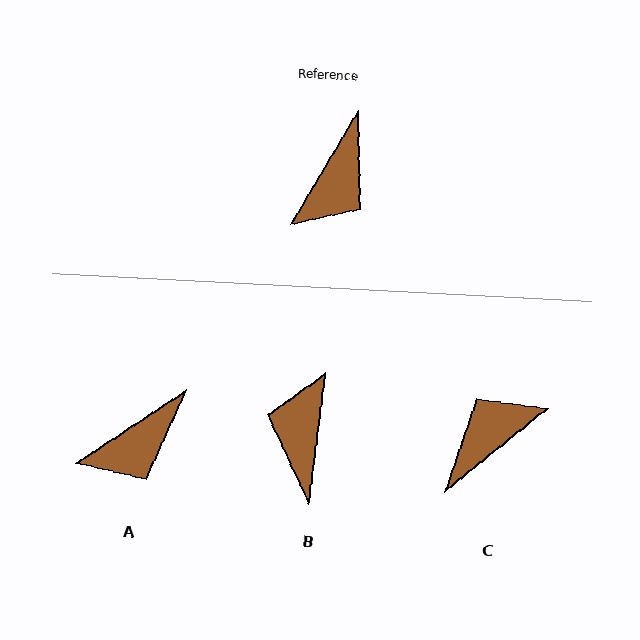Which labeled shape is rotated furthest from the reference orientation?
C, about 160 degrees away.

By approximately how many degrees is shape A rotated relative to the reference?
Approximately 26 degrees clockwise.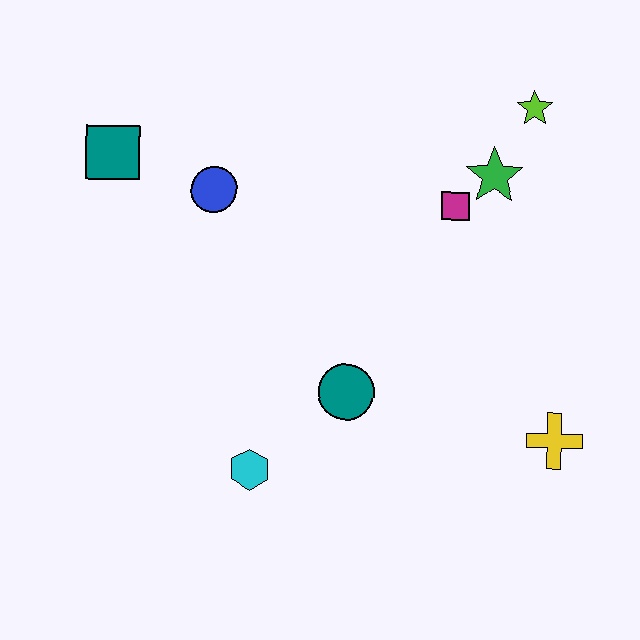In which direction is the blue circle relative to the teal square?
The blue circle is to the right of the teal square.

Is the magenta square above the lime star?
No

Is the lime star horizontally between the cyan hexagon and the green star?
No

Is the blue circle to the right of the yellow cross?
No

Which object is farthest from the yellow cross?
The teal square is farthest from the yellow cross.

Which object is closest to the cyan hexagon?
The teal circle is closest to the cyan hexagon.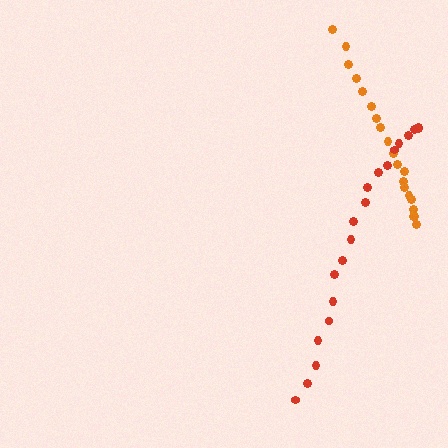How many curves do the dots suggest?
There are 2 distinct paths.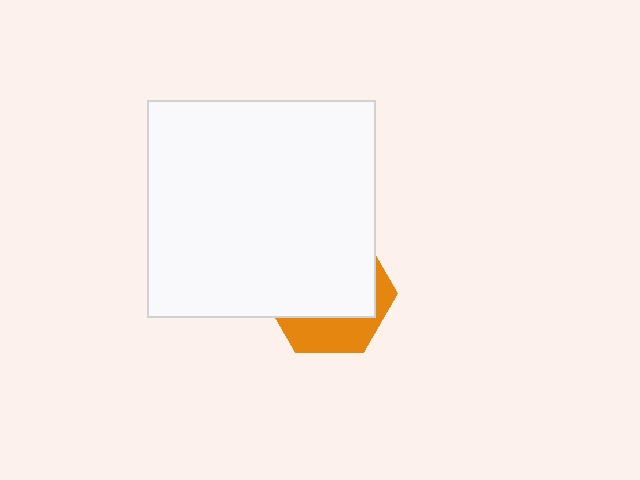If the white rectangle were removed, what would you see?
You would see the complete orange hexagon.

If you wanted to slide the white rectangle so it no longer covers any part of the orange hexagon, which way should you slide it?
Slide it up — that is the most direct way to separate the two shapes.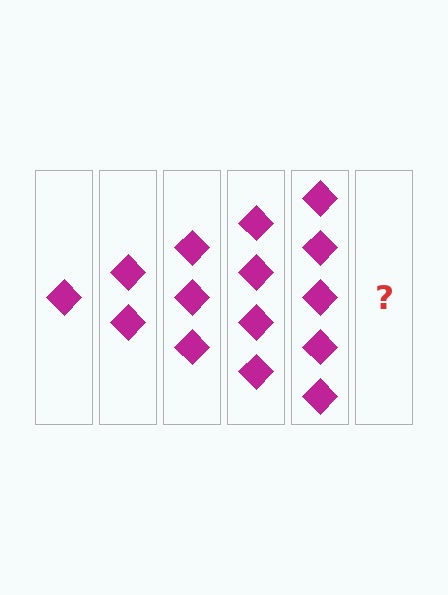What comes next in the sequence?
The next element should be 6 diamonds.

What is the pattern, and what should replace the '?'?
The pattern is that each step adds one more diamond. The '?' should be 6 diamonds.